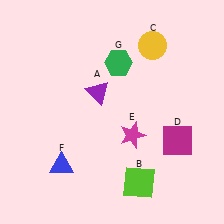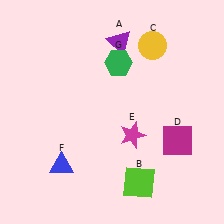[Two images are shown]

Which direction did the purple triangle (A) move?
The purple triangle (A) moved up.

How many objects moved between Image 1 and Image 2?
1 object moved between the two images.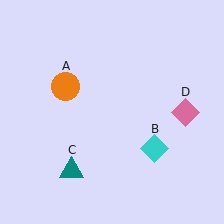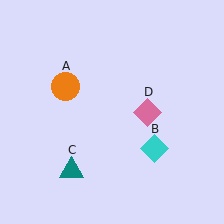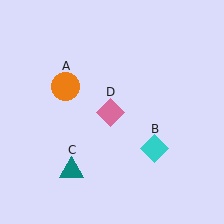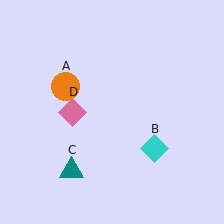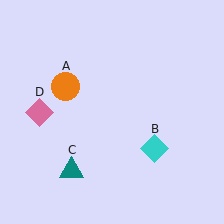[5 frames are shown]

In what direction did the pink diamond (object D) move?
The pink diamond (object D) moved left.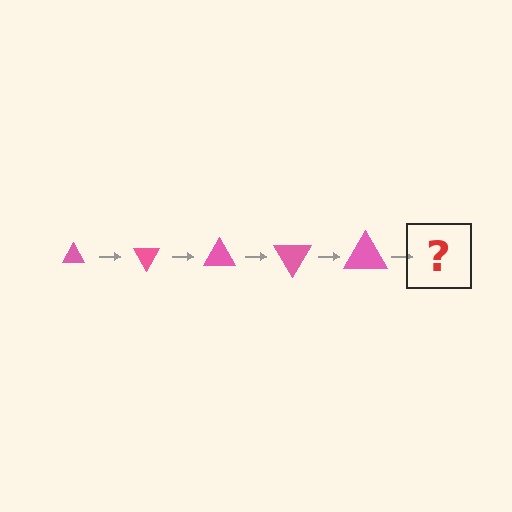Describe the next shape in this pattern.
It should be a triangle, larger than the previous one and rotated 300 degrees from the start.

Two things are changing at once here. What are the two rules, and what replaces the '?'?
The two rules are that the triangle grows larger each step and it rotates 60 degrees each step. The '?' should be a triangle, larger than the previous one and rotated 300 degrees from the start.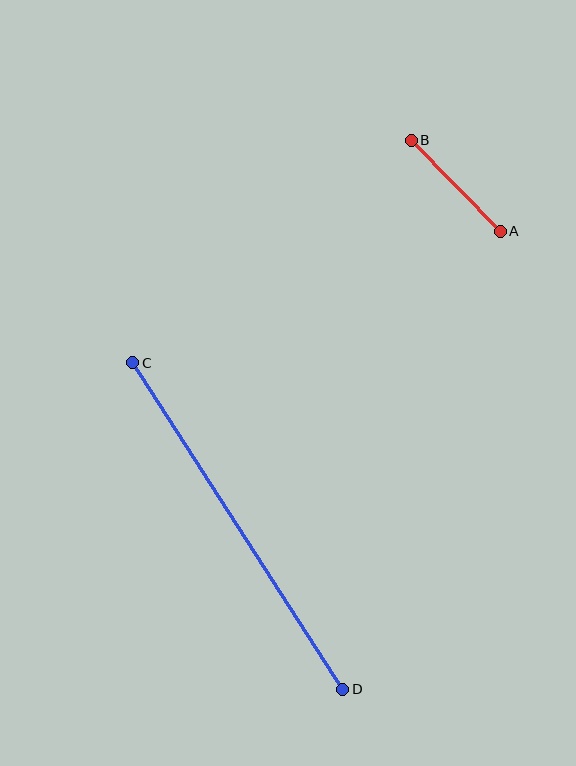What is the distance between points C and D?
The distance is approximately 388 pixels.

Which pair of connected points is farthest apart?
Points C and D are farthest apart.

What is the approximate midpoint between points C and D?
The midpoint is at approximately (238, 526) pixels.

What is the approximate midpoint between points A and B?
The midpoint is at approximately (456, 186) pixels.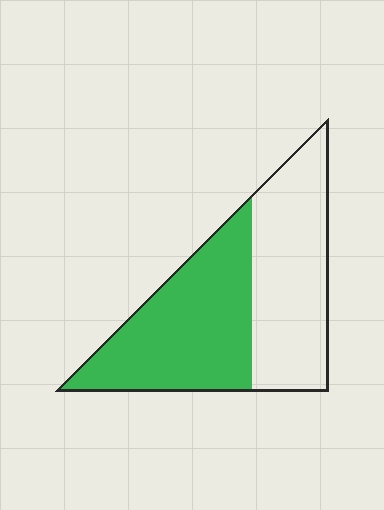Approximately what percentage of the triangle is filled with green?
Approximately 50%.